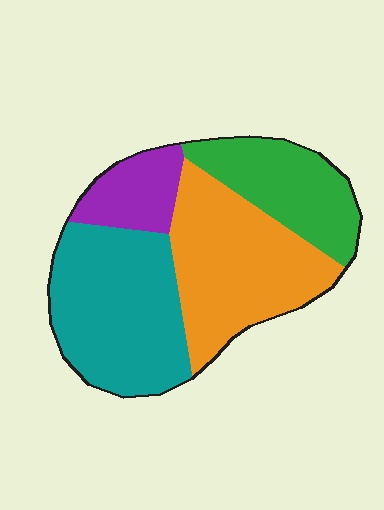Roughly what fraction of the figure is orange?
Orange takes up about one third (1/3) of the figure.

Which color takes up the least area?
Purple, at roughly 10%.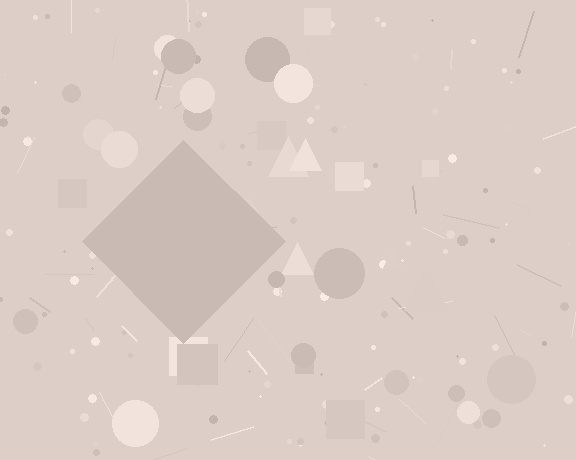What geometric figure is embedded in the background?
A diamond is embedded in the background.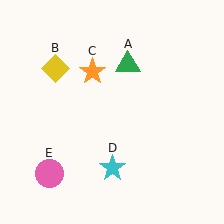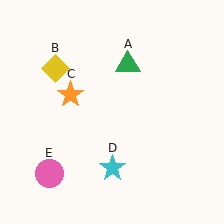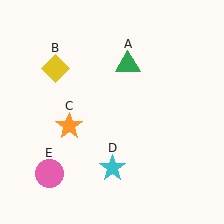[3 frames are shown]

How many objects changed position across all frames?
1 object changed position: orange star (object C).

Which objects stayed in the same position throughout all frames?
Green triangle (object A) and yellow diamond (object B) and cyan star (object D) and pink circle (object E) remained stationary.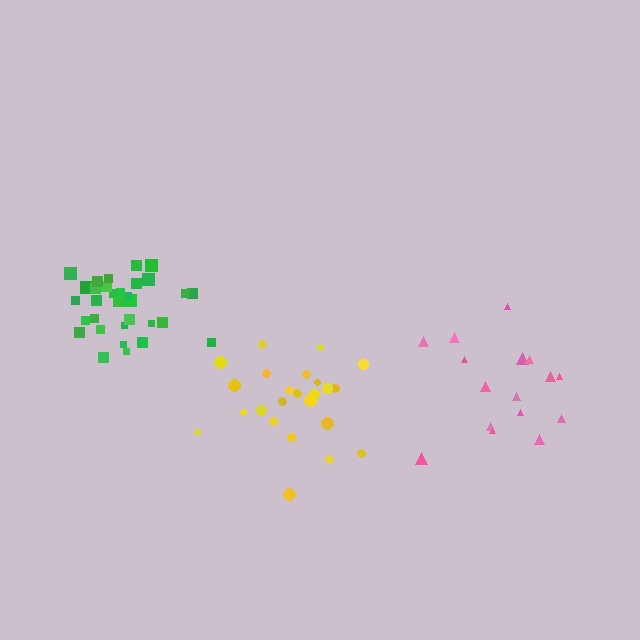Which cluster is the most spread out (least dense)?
Pink.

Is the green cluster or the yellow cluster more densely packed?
Green.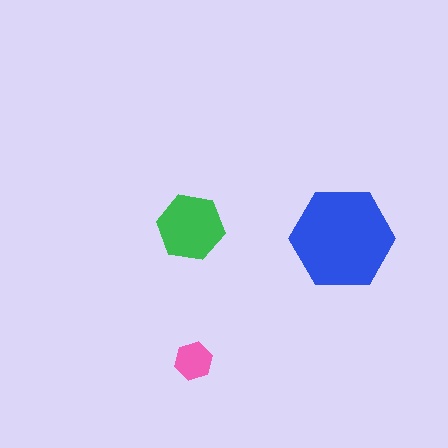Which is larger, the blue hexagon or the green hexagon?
The blue one.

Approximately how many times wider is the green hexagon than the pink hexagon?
About 2 times wider.